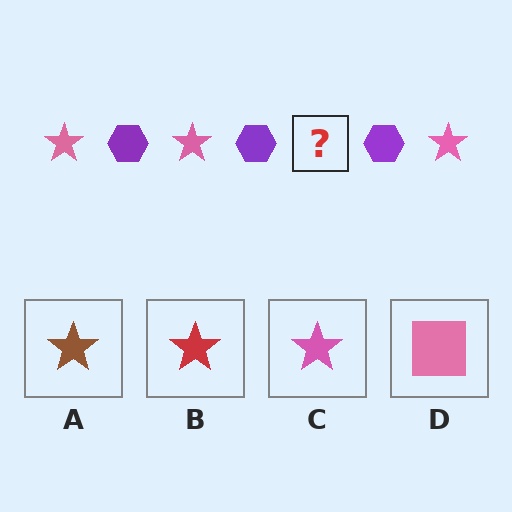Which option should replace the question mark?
Option C.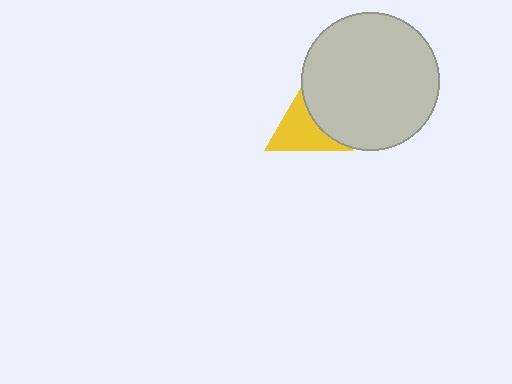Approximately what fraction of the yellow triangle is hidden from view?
Roughly 37% of the yellow triangle is hidden behind the light gray circle.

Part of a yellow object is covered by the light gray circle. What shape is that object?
It is a triangle.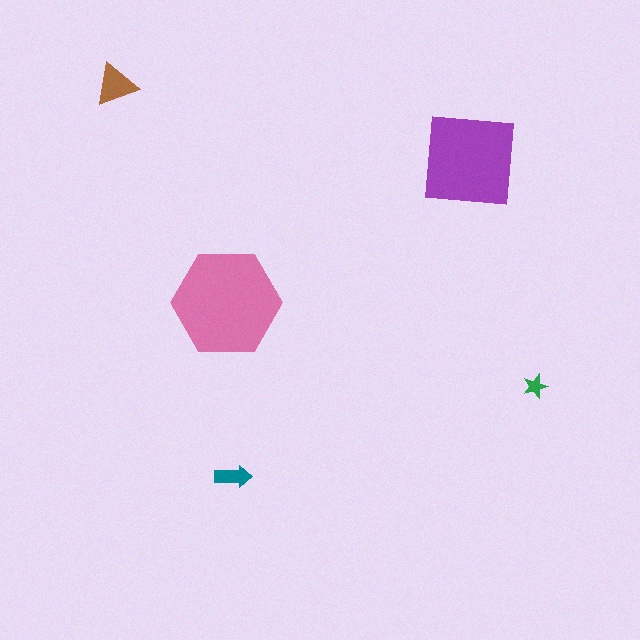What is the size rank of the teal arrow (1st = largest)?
4th.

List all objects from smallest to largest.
The green star, the teal arrow, the brown triangle, the purple square, the pink hexagon.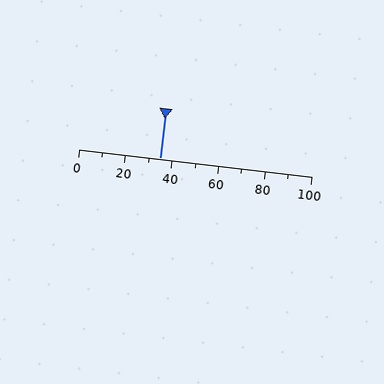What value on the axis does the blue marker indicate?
The marker indicates approximately 35.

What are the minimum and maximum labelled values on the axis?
The axis runs from 0 to 100.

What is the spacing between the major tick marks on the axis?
The major ticks are spaced 20 apart.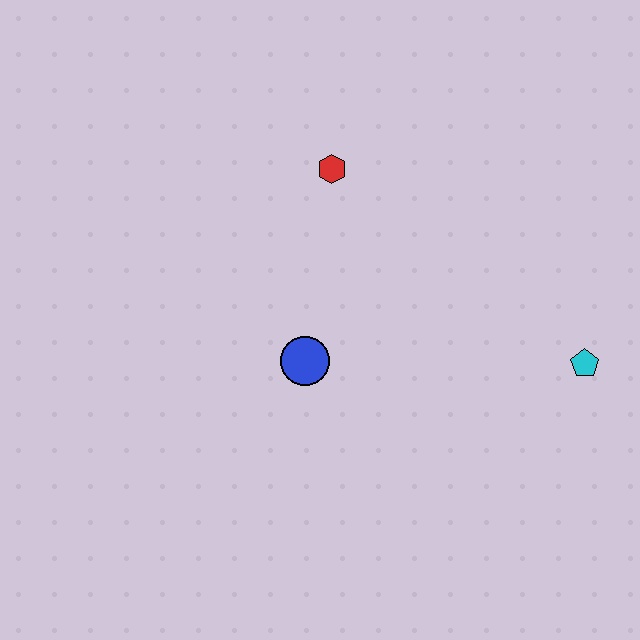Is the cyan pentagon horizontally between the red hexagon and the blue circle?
No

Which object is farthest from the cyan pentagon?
The red hexagon is farthest from the cyan pentagon.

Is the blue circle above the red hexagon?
No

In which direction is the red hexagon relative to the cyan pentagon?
The red hexagon is to the left of the cyan pentagon.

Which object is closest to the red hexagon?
The blue circle is closest to the red hexagon.